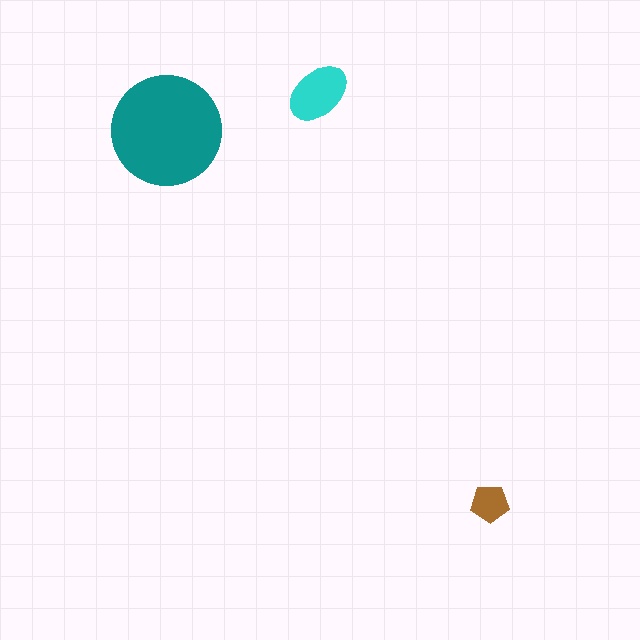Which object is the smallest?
The brown pentagon.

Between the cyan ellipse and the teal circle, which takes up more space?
The teal circle.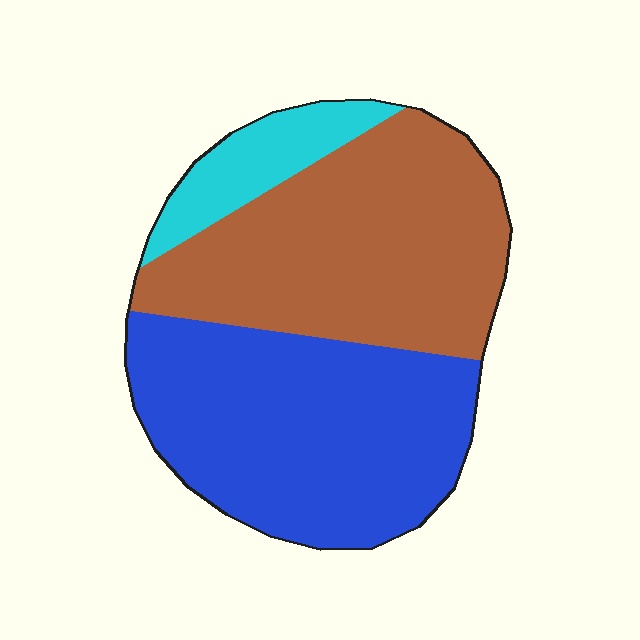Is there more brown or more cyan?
Brown.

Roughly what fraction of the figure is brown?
Brown covers around 45% of the figure.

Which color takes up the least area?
Cyan, at roughly 10%.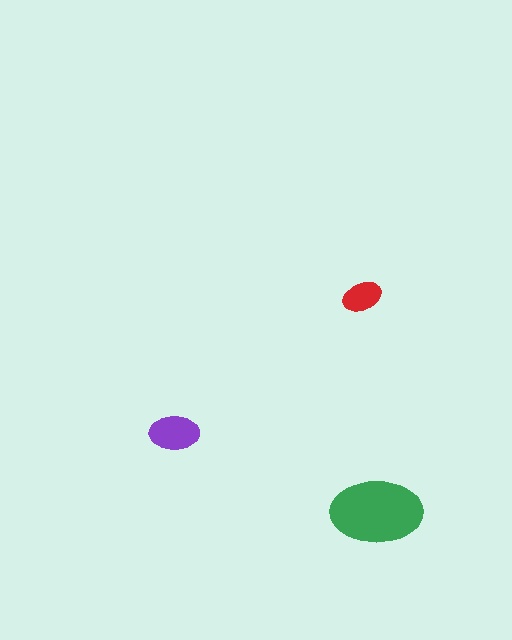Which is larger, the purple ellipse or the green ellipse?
The green one.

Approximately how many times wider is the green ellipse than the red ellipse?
About 2.5 times wider.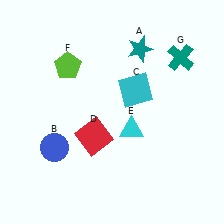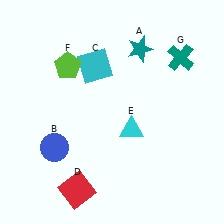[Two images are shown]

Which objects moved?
The objects that moved are: the cyan square (C), the red square (D).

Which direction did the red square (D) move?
The red square (D) moved down.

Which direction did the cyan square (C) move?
The cyan square (C) moved left.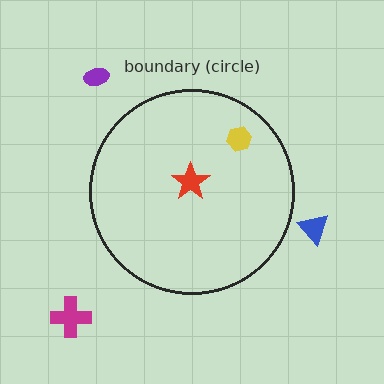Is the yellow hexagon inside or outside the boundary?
Inside.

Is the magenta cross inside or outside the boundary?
Outside.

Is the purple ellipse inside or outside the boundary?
Outside.